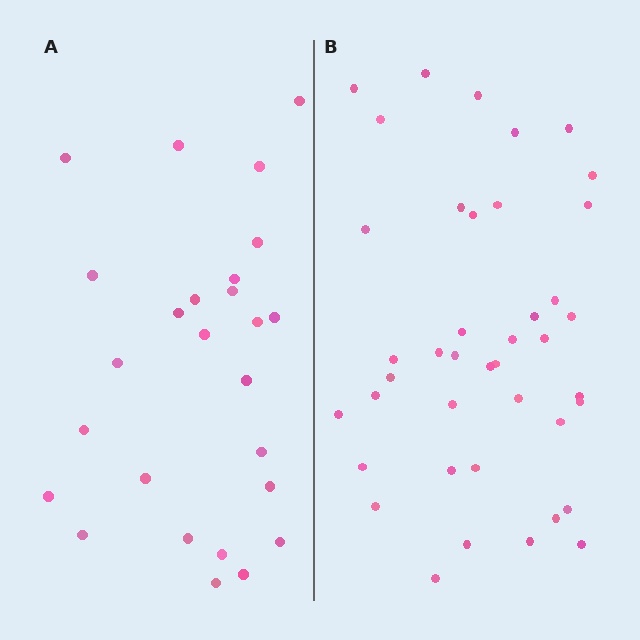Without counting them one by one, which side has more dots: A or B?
Region B (the right region) has more dots.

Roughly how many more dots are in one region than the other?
Region B has approximately 15 more dots than region A.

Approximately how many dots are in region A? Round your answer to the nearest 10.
About 30 dots. (The exact count is 26, which rounds to 30.)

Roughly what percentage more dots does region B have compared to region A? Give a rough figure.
About 60% more.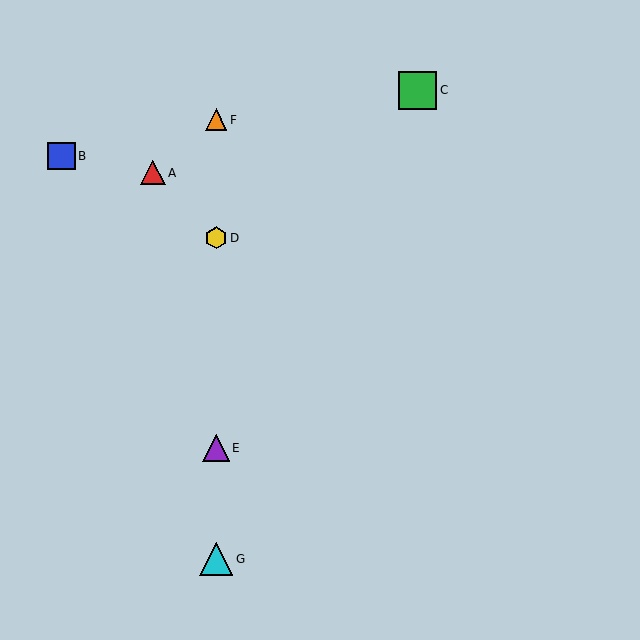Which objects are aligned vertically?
Objects D, E, F, G are aligned vertically.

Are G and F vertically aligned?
Yes, both are at x≈216.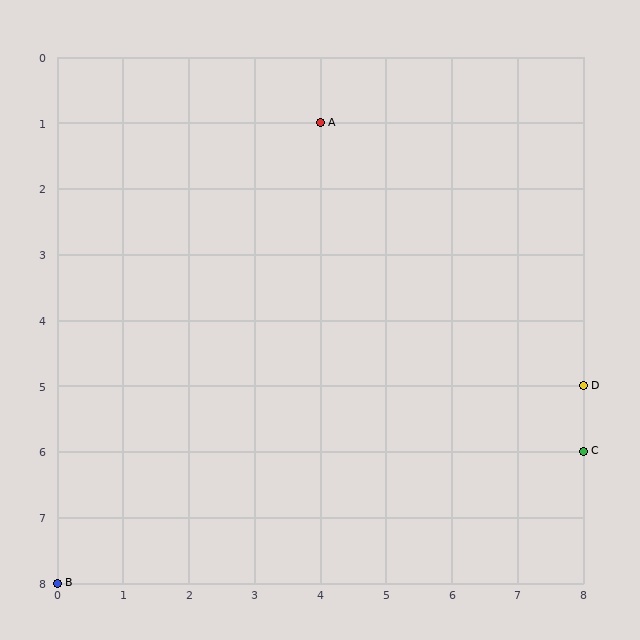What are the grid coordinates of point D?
Point D is at grid coordinates (8, 5).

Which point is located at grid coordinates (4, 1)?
Point A is at (4, 1).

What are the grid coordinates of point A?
Point A is at grid coordinates (4, 1).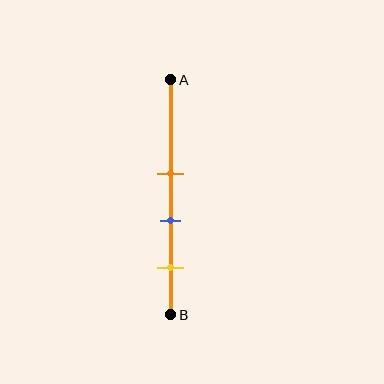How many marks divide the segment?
There are 3 marks dividing the segment.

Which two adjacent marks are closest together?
The orange and blue marks are the closest adjacent pair.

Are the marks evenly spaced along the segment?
Yes, the marks are approximately evenly spaced.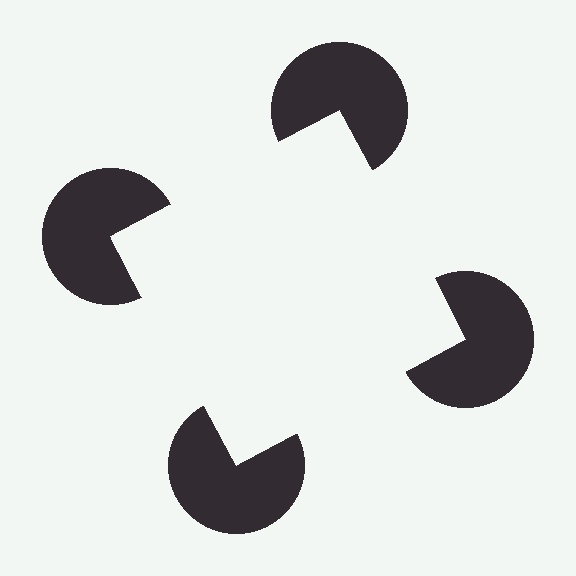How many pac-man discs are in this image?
There are 4 — one at each vertex of the illusory square.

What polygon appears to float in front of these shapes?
An illusory square — its edges are inferred from the aligned wedge cuts in the pac-man discs, not physically drawn.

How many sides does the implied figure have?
4 sides.